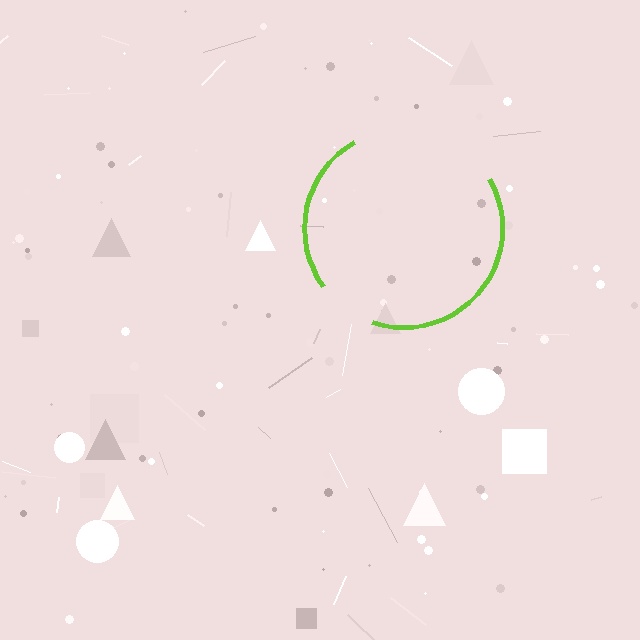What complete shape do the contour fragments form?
The contour fragments form a circle.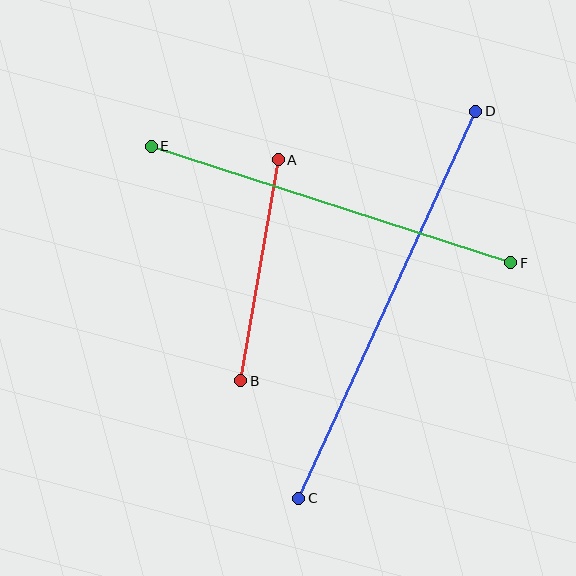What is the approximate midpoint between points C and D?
The midpoint is at approximately (387, 305) pixels.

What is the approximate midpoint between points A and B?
The midpoint is at approximately (259, 270) pixels.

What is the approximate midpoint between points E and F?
The midpoint is at approximately (331, 204) pixels.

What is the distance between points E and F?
The distance is approximately 378 pixels.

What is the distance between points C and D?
The distance is approximately 426 pixels.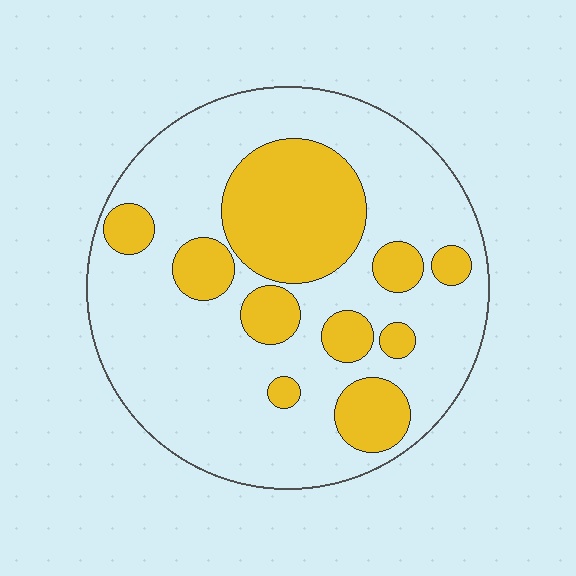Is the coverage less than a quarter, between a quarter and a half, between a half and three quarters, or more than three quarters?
Between a quarter and a half.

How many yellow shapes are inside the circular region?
10.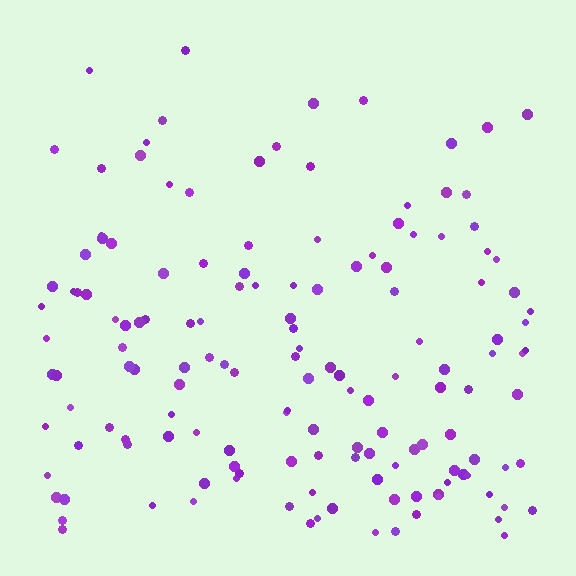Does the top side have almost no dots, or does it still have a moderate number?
Still a moderate number, just noticeably fewer than the bottom.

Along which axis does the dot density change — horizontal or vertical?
Vertical.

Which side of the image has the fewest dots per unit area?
The top.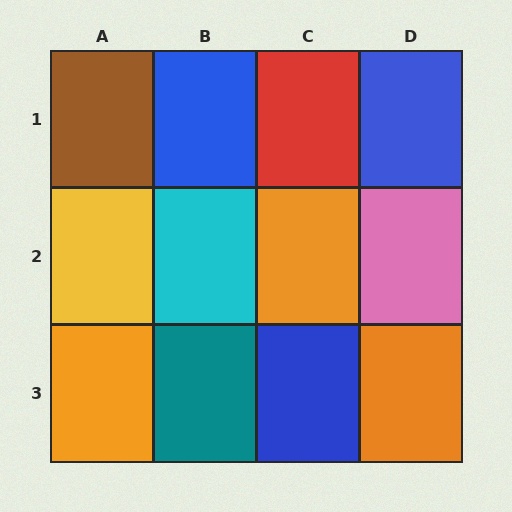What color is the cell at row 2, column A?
Yellow.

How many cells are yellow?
1 cell is yellow.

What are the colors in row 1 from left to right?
Brown, blue, red, blue.